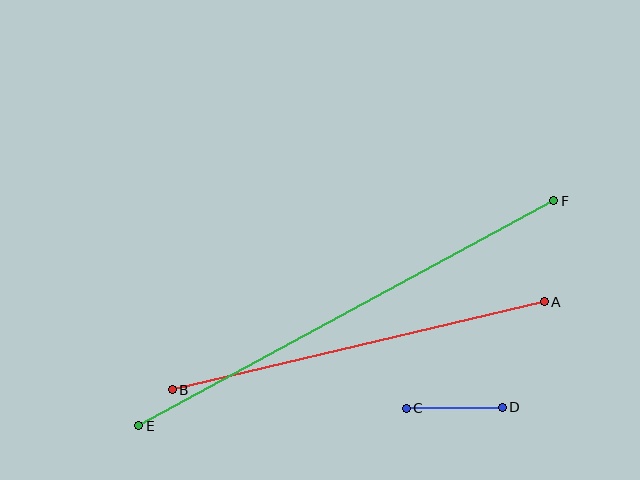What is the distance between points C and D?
The distance is approximately 96 pixels.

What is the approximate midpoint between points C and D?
The midpoint is at approximately (454, 408) pixels.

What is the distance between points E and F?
The distance is approximately 472 pixels.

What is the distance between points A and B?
The distance is approximately 382 pixels.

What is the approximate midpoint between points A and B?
The midpoint is at approximately (358, 346) pixels.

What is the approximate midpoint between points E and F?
The midpoint is at approximately (346, 313) pixels.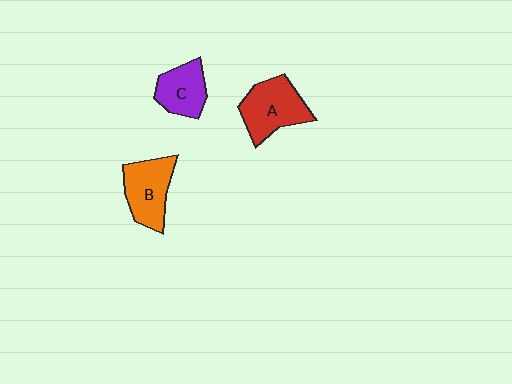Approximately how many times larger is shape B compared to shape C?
Approximately 1.2 times.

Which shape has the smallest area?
Shape C (purple).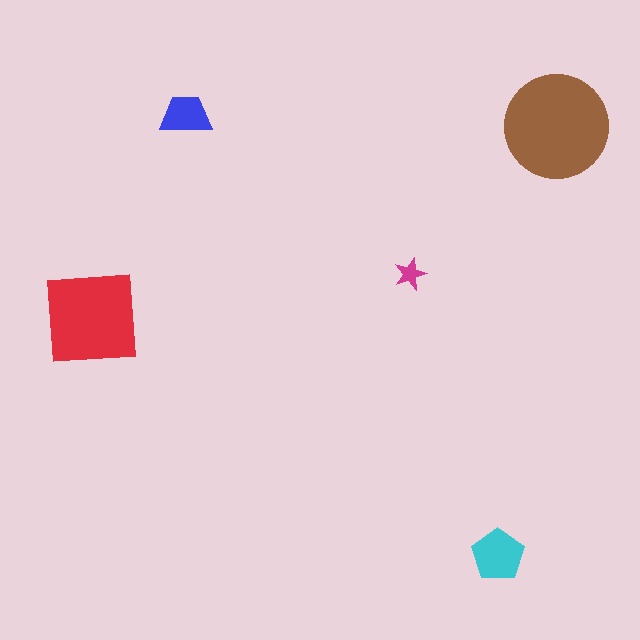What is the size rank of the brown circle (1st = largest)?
1st.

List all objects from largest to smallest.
The brown circle, the red square, the cyan pentagon, the blue trapezoid, the magenta star.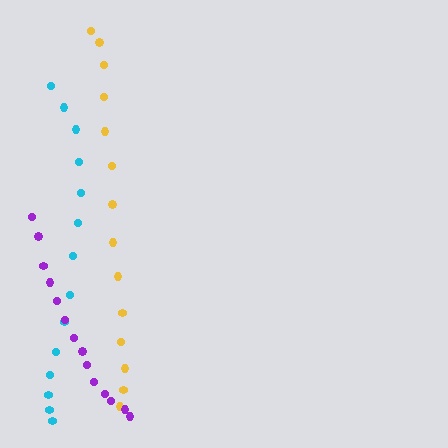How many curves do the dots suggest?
There are 3 distinct paths.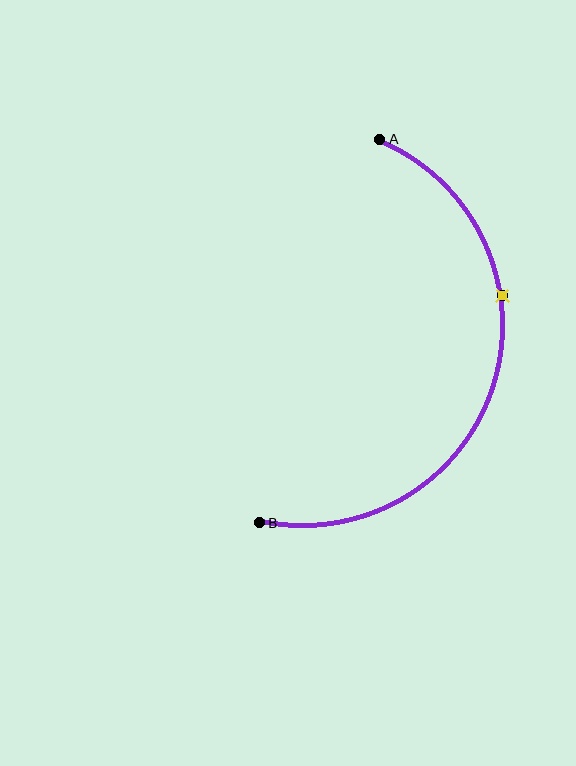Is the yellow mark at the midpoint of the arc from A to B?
No. The yellow mark lies on the arc but is closer to endpoint A. The arc midpoint would be at the point on the curve equidistant along the arc from both A and B.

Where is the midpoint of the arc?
The arc midpoint is the point on the curve farthest from the straight line joining A and B. It sits to the right of that line.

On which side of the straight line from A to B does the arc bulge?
The arc bulges to the right of the straight line connecting A and B.